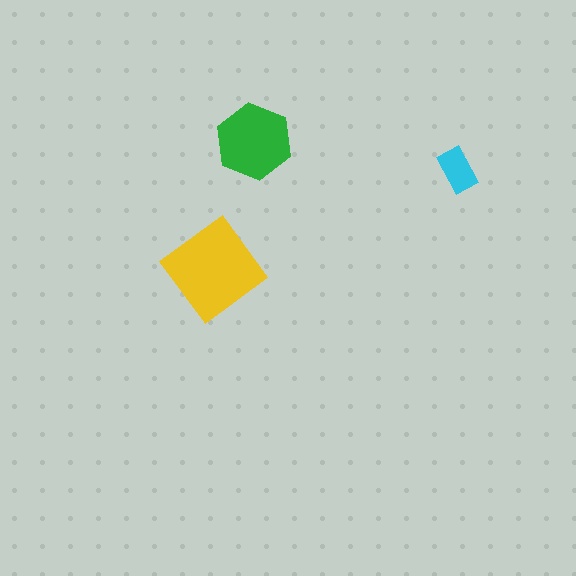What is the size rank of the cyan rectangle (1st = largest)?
3rd.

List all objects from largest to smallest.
The yellow diamond, the green hexagon, the cyan rectangle.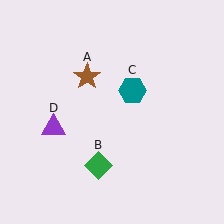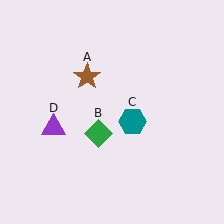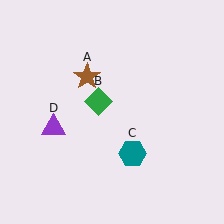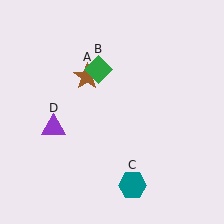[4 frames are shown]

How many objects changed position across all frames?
2 objects changed position: green diamond (object B), teal hexagon (object C).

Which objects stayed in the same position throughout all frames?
Brown star (object A) and purple triangle (object D) remained stationary.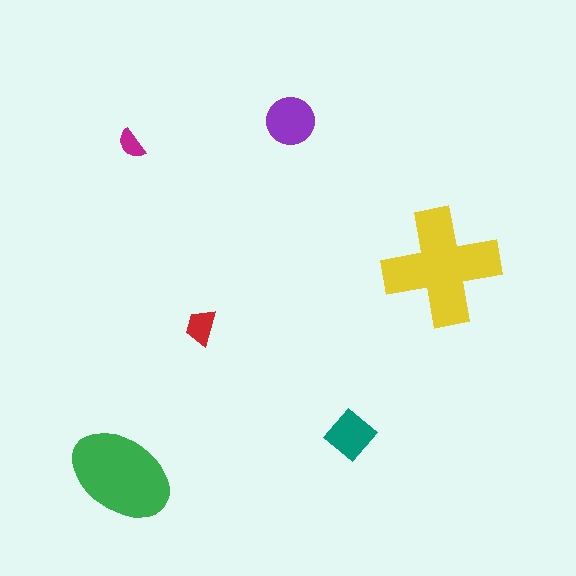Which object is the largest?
The yellow cross.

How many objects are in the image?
There are 6 objects in the image.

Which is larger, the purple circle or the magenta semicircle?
The purple circle.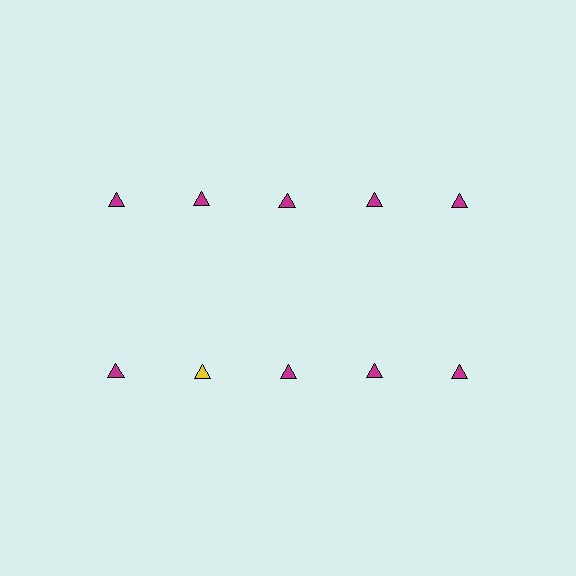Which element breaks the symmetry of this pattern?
The yellow triangle in the second row, second from left column breaks the symmetry. All other shapes are magenta triangles.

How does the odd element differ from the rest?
It has a different color: yellow instead of magenta.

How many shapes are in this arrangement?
There are 10 shapes arranged in a grid pattern.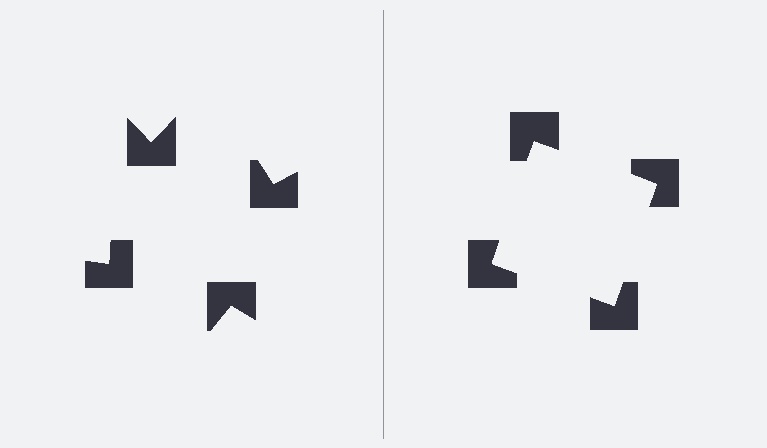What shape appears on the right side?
An illusory square.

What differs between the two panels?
The notched squares are positioned identically on both sides; only the wedge orientations differ. On the right they align to a square; on the left they are misaligned.